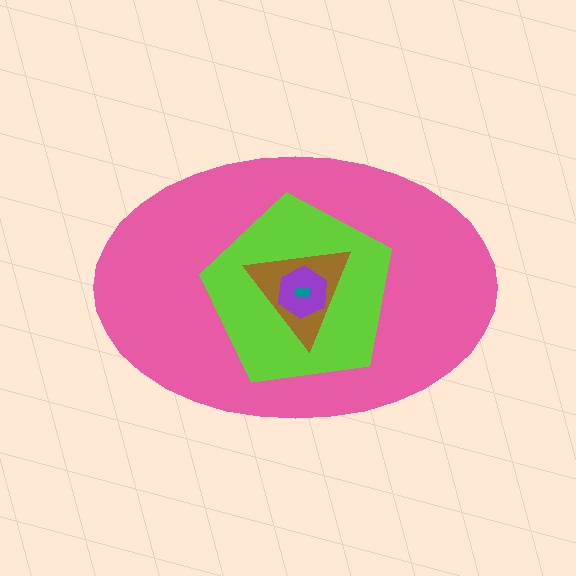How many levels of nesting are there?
5.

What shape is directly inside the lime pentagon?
The brown triangle.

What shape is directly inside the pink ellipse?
The lime pentagon.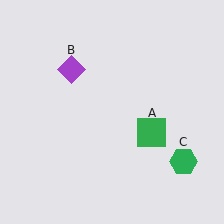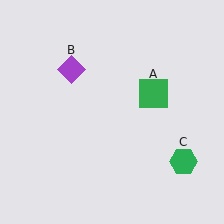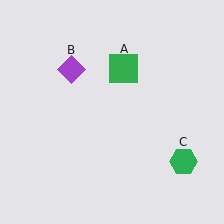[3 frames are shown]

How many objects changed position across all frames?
1 object changed position: green square (object A).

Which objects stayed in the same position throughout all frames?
Purple diamond (object B) and green hexagon (object C) remained stationary.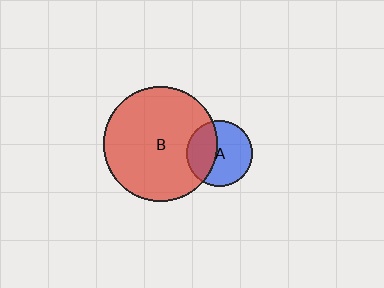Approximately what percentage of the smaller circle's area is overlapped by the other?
Approximately 40%.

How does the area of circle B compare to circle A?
Approximately 3.1 times.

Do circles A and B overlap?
Yes.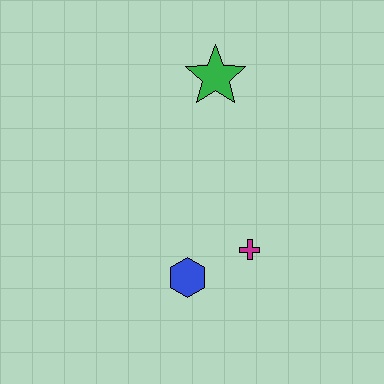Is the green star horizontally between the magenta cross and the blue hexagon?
Yes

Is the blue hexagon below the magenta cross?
Yes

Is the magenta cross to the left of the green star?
No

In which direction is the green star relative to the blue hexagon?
The green star is above the blue hexagon.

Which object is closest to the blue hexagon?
The magenta cross is closest to the blue hexagon.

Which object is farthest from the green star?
The blue hexagon is farthest from the green star.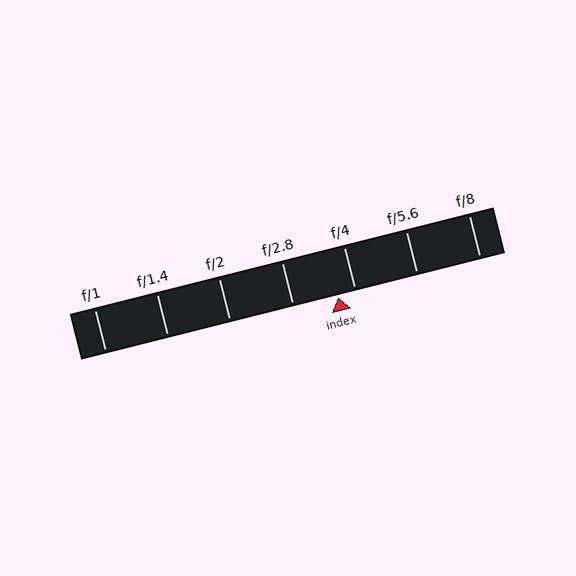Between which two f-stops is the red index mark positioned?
The index mark is between f/2.8 and f/4.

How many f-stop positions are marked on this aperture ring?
There are 7 f-stop positions marked.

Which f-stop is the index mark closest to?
The index mark is closest to f/4.